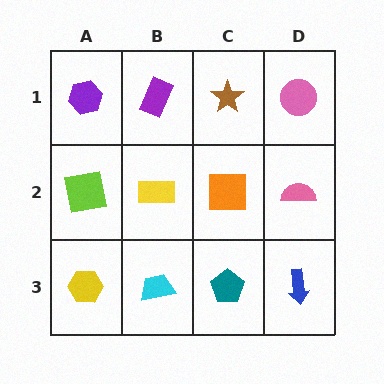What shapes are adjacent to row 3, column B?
A yellow rectangle (row 2, column B), a yellow hexagon (row 3, column A), a teal pentagon (row 3, column C).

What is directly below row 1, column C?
An orange square.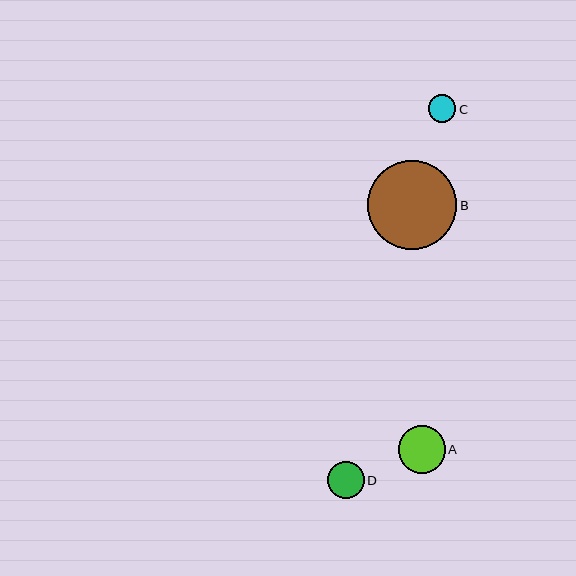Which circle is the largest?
Circle B is the largest with a size of approximately 89 pixels.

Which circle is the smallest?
Circle C is the smallest with a size of approximately 28 pixels.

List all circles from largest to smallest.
From largest to smallest: B, A, D, C.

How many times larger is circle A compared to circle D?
Circle A is approximately 1.3 times the size of circle D.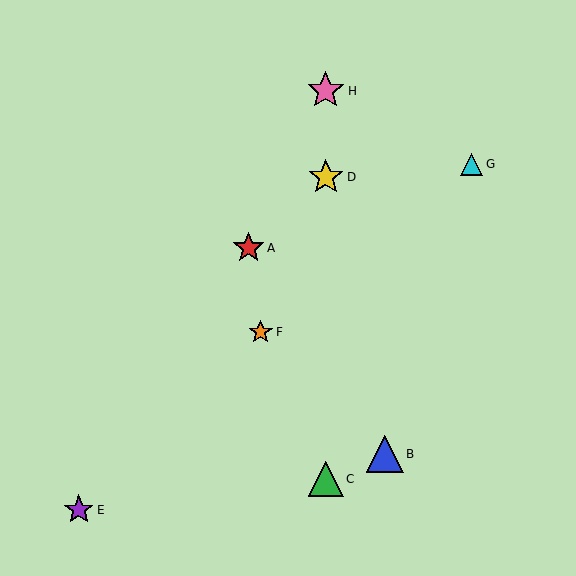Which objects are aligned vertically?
Objects C, D, H are aligned vertically.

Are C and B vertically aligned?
No, C is at x≈326 and B is at x≈385.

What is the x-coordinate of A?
Object A is at x≈249.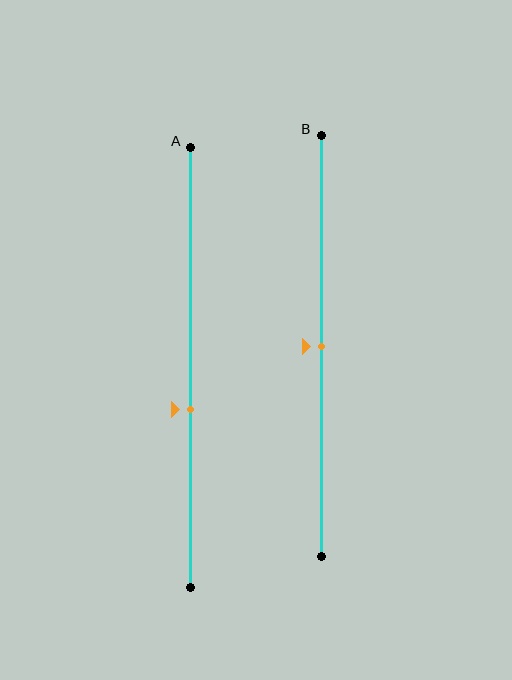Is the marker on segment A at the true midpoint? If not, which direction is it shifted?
No, the marker on segment A is shifted downward by about 9% of the segment length.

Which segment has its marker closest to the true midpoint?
Segment B has its marker closest to the true midpoint.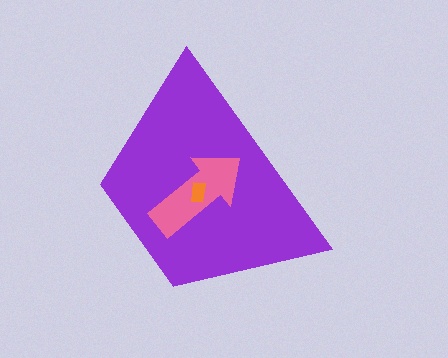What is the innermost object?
The orange rectangle.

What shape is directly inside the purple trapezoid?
The pink arrow.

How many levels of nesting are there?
3.